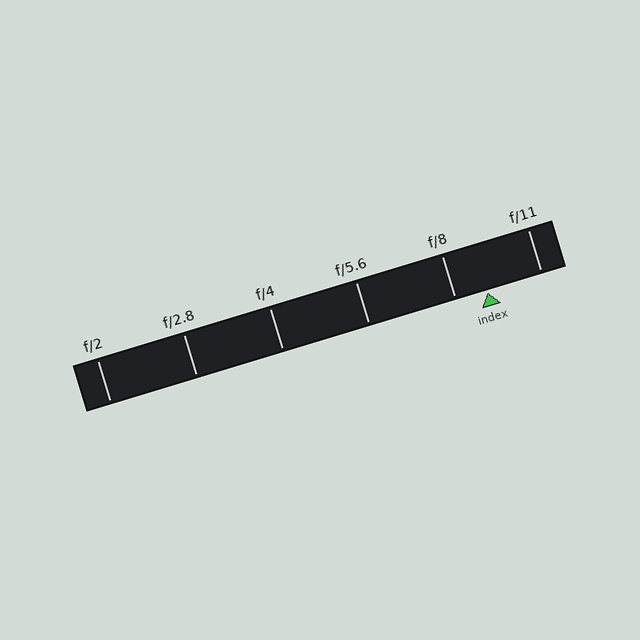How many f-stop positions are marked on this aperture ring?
There are 6 f-stop positions marked.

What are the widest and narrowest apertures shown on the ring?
The widest aperture shown is f/2 and the narrowest is f/11.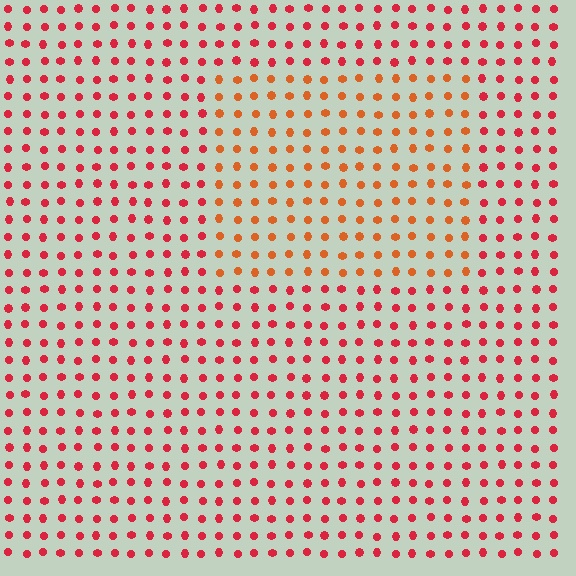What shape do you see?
I see a rectangle.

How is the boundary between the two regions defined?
The boundary is defined purely by a slight shift in hue (about 29 degrees). Spacing, size, and orientation are identical on both sides.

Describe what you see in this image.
The image is filled with small red elements in a uniform arrangement. A rectangle-shaped region is visible where the elements are tinted to a slightly different hue, forming a subtle color boundary.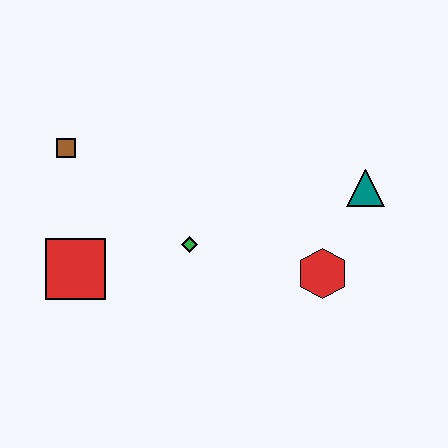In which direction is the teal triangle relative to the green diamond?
The teal triangle is to the right of the green diamond.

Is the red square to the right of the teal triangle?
No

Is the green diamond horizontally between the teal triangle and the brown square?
Yes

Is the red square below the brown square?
Yes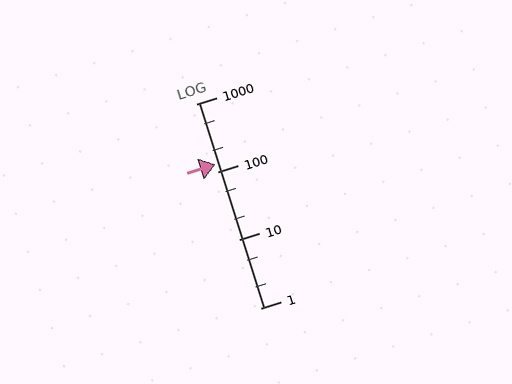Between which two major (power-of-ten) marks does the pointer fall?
The pointer is between 100 and 1000.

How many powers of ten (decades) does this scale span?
The scale spans 3 decades, from 1 to 1000.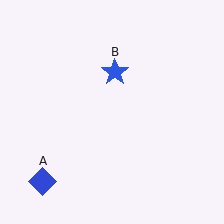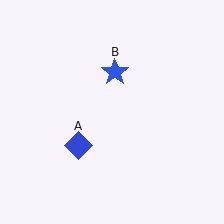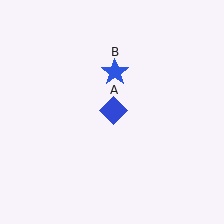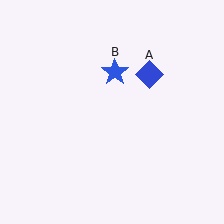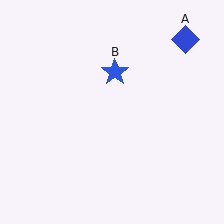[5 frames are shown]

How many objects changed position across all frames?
1 object changed position: blue diamond (object A).